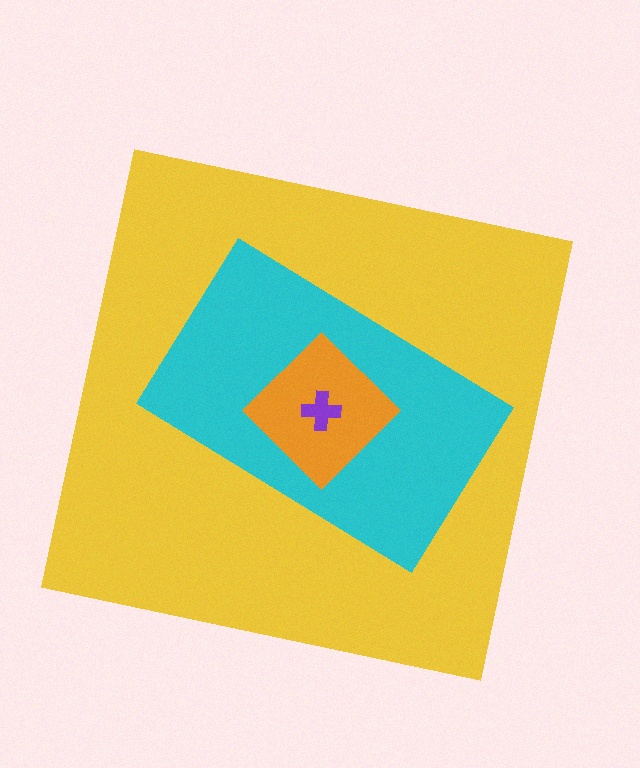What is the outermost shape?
The yellow square.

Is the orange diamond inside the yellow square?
Yes.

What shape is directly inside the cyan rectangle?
The orange diamond.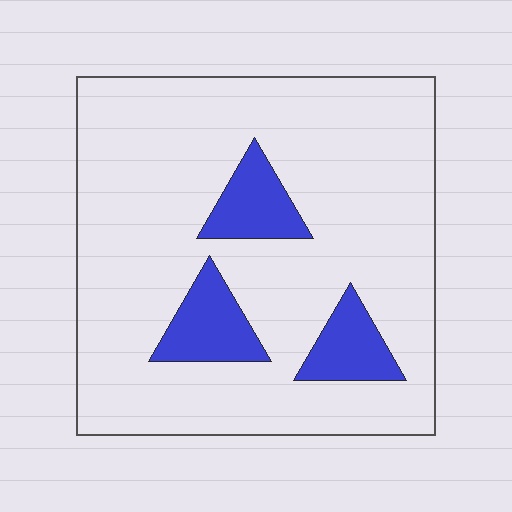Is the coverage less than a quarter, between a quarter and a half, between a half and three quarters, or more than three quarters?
Less than a quarter.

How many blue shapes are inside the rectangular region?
3.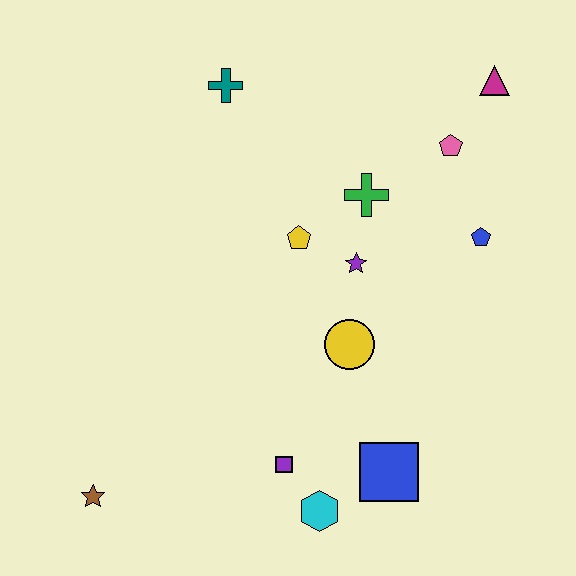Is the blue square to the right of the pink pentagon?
No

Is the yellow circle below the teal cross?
Yes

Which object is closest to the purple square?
The cyan hexagon is closest to the purple square.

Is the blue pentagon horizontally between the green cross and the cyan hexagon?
No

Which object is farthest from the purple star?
The brown star is farthest from the purple star.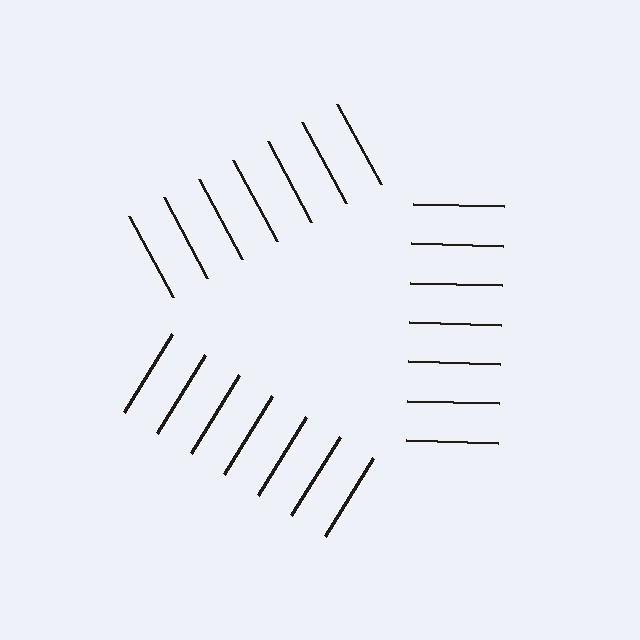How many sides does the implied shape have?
3 sides — the line-ends trace a triangle.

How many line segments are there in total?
21 — 7 along each of the 3 edges.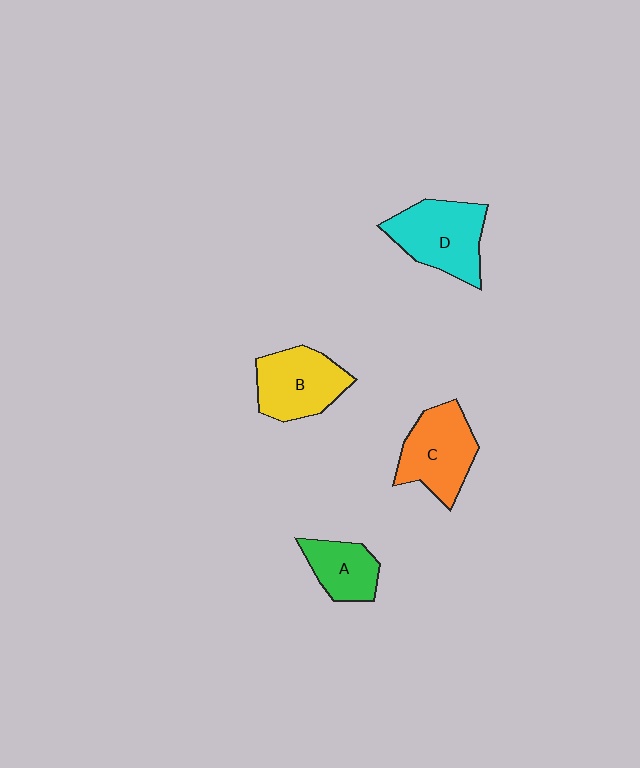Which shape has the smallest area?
Shape A (green).